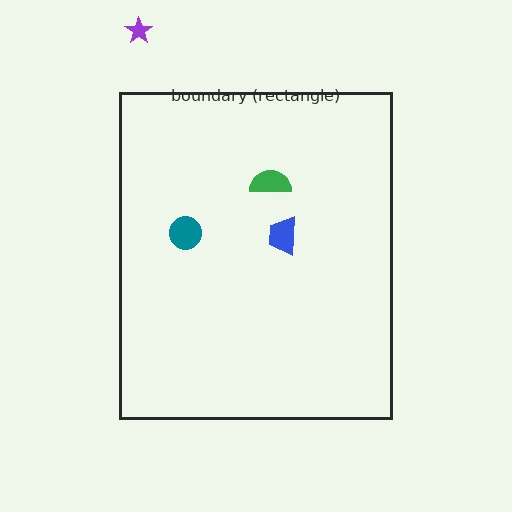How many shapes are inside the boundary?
3 inside, 1 outside.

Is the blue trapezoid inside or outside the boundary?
Inside.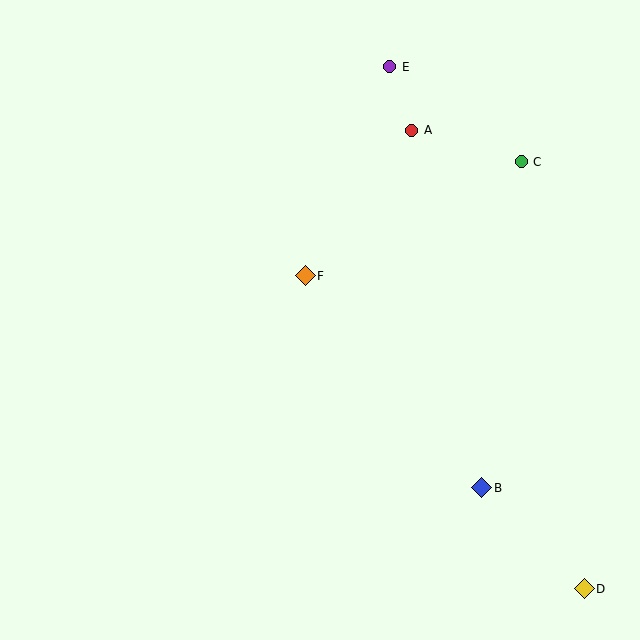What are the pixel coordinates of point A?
Point A is at (412, 130).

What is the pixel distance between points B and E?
The distance between B and E is 431 pixels.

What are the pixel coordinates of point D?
Point D is at (584, 589).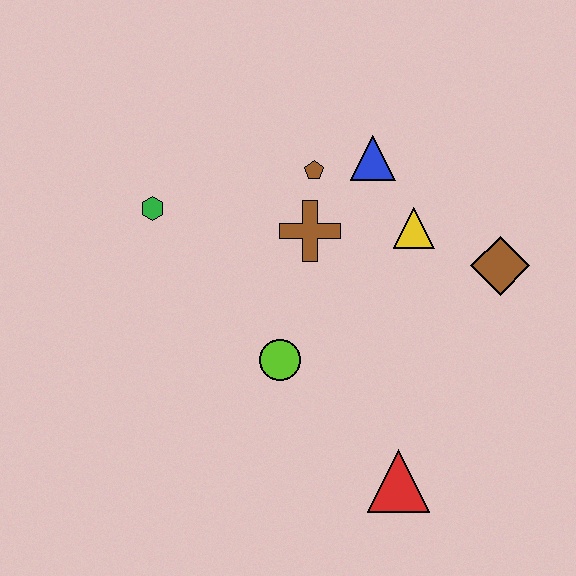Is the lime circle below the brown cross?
Yes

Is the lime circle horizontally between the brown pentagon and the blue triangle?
No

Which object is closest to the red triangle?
The lime circle is closest to the red triangle.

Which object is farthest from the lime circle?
The brown diamond is farthest from the lime circle.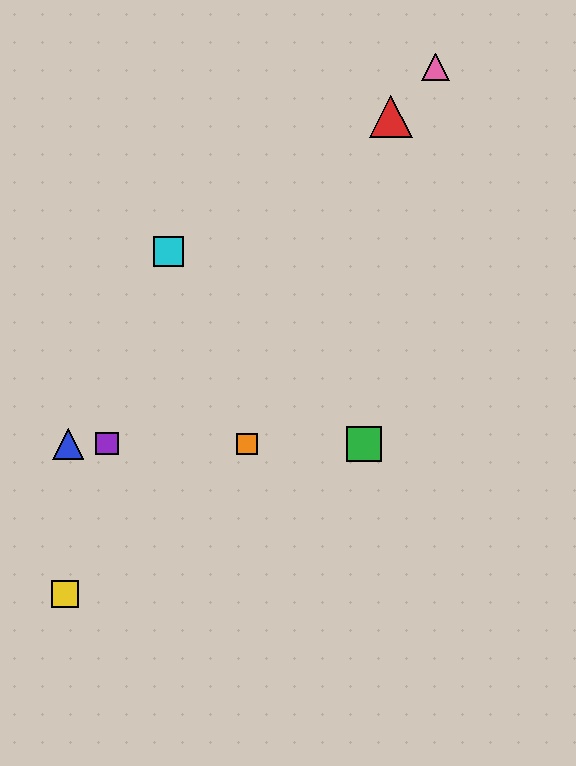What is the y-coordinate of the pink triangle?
The pink triangle is at y≈67.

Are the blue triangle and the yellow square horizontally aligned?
No, the blue triangle is at y≈444 and the yellow square is at y≈594.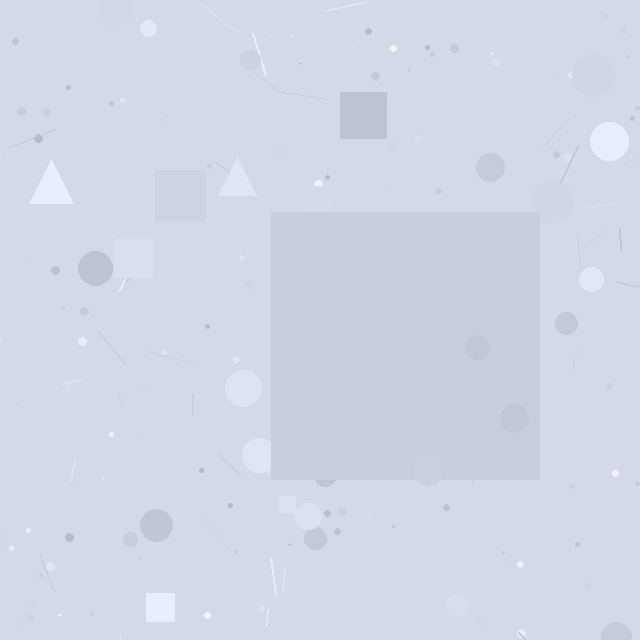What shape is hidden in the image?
A square is hidden in the image.